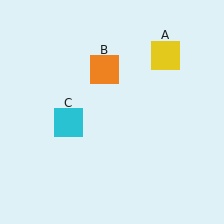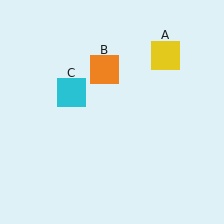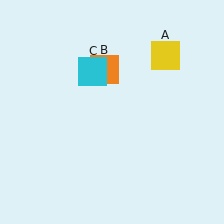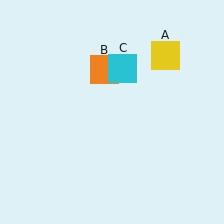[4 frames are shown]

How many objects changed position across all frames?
1 object changed position: cyan square (object C).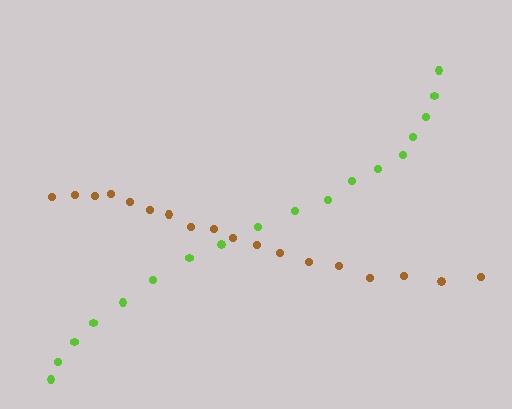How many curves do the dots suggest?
There are 2 distinct paths.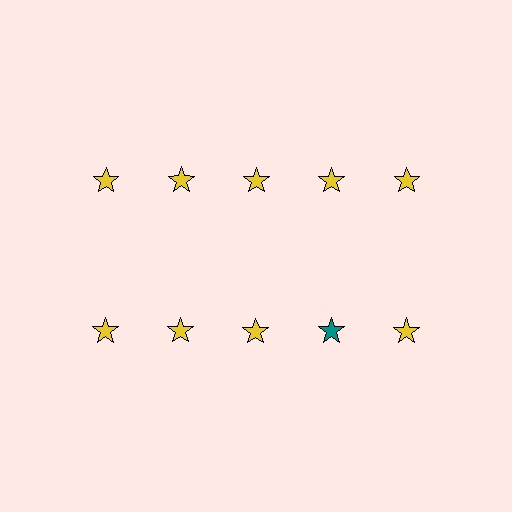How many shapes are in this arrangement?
There are 10 shapes arranged in a grid pattern.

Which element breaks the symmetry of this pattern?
The teal star in the second row, second from right column breaks the symmetry. All other shapes are yellow stars.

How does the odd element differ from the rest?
It has a different color: teal instead of yellow.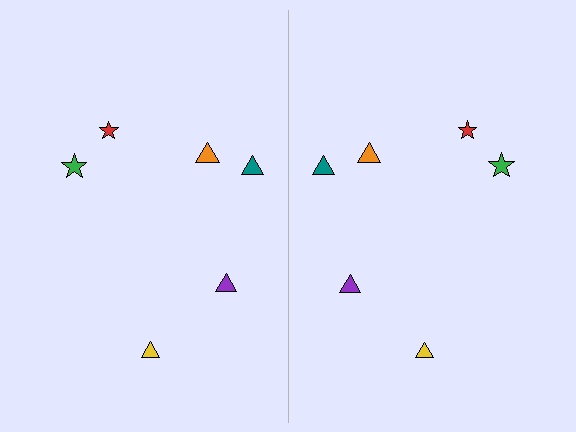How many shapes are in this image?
There are 12 shapes in this image.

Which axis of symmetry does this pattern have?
The pattern has a vertical axis of symmetry running through the center of the image.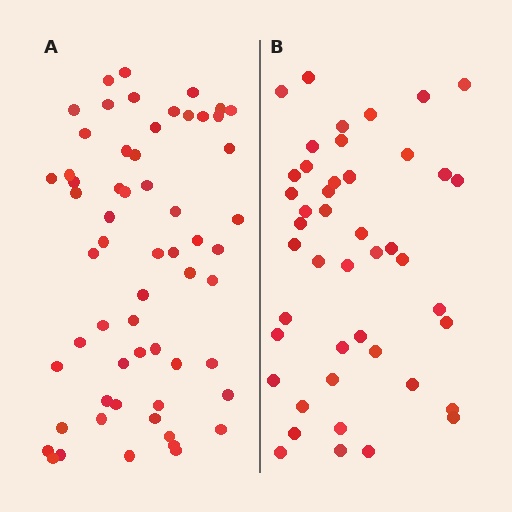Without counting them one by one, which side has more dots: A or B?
Region A (the left region) has more dots.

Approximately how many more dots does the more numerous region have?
Region A has approximately 15 more dots than region B.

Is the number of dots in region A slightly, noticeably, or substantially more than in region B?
Region A has noticeably more, but not dramatically so. The ratio is roughly 1.3 to 1.